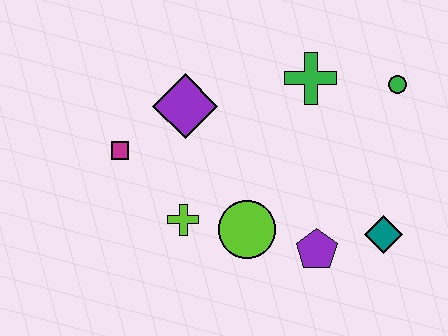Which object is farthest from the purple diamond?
The teal diamond is farthest from the purple diamond.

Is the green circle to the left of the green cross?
No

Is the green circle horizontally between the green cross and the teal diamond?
No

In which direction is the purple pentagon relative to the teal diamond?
The purple pentagon is to the left of the teal diamond.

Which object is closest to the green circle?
The green cross is closest to the green circle.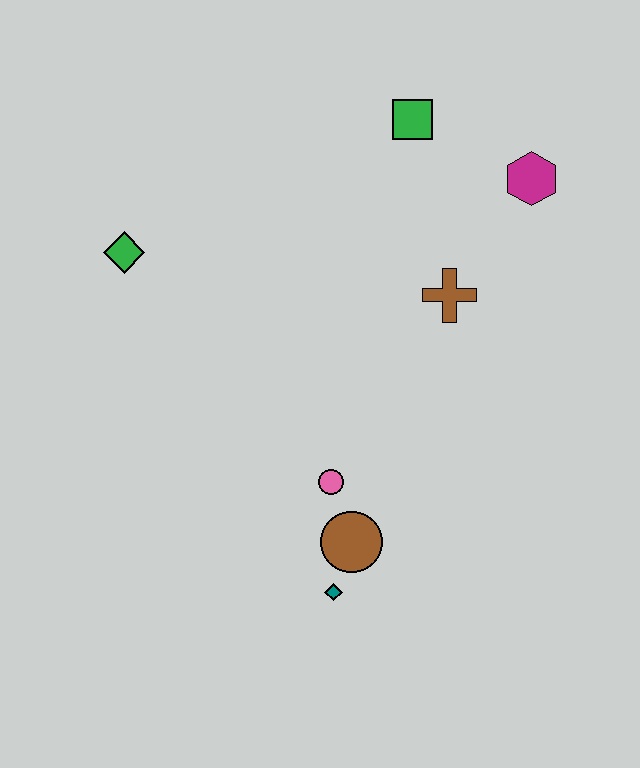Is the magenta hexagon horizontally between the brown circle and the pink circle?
No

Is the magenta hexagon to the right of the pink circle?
Yes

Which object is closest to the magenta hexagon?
The green square is closest to the magenta hexagon.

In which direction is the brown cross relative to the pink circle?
The brown cross is above the pink circle.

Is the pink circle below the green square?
Yes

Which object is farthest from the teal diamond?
The green square is farthest from the teal diamond.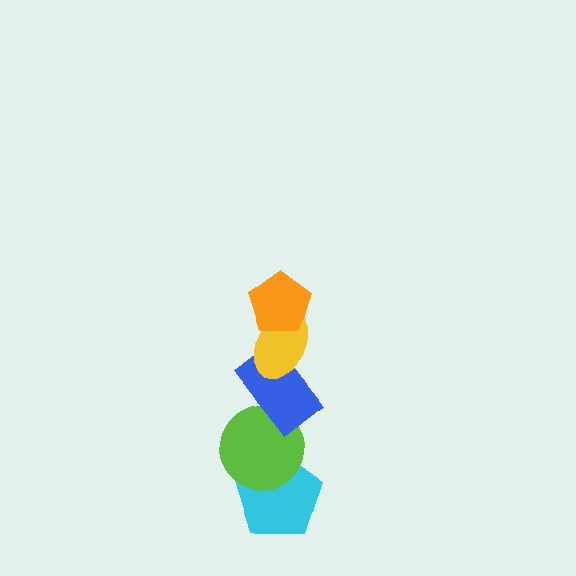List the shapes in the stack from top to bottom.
From top to bottom: the orange pentagon, the yellow ellipse, the blue rectangle, the lime circle, the cyan pentagon.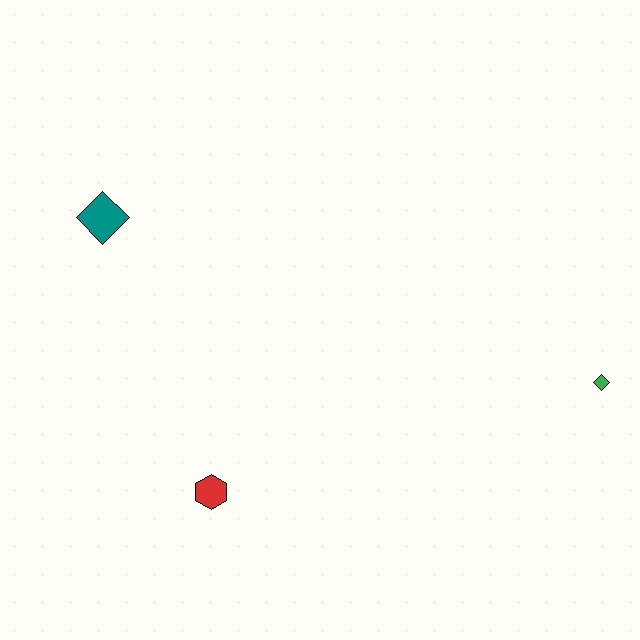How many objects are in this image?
There are 3 objects.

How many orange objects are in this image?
There are no orange objects.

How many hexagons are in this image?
There is 1 hexagon.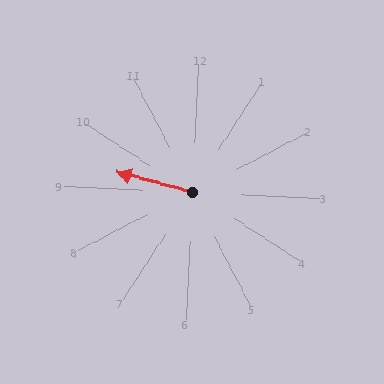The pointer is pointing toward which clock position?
Roughly 9 o'clock.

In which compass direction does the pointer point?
West.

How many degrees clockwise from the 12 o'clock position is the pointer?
Approximately 282 degrees.